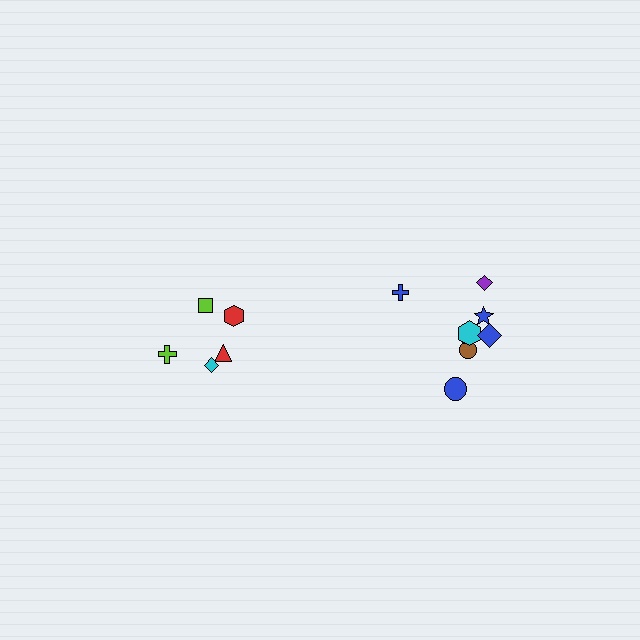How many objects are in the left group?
There are 5 objects.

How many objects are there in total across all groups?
There are 13 objects.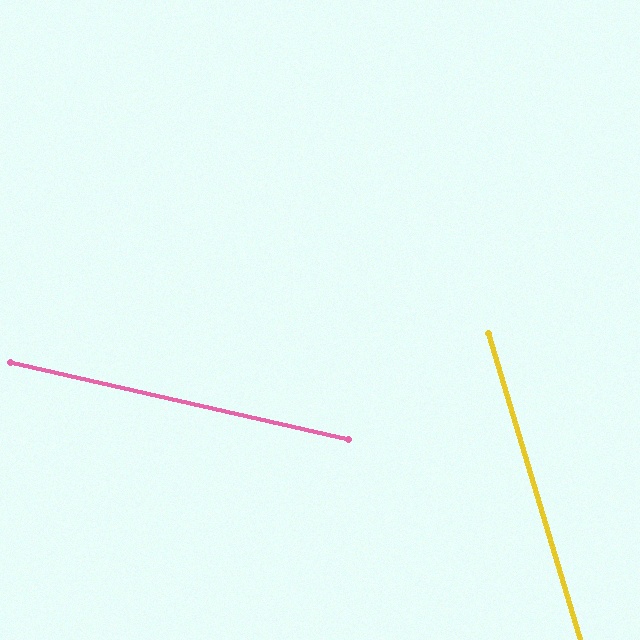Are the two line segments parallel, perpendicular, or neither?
Neither parallel nor perpendicular — they differ by about 60°.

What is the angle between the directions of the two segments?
Approximately 60 degrees.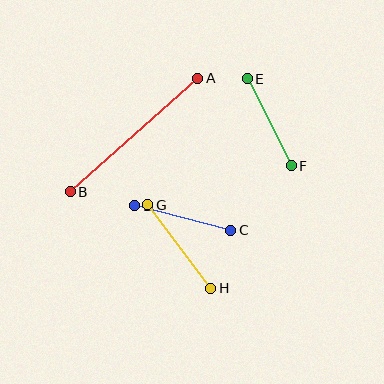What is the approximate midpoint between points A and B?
The midpoint is at approximately (134, 135) pixels.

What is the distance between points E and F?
The distance is approximately 97 pixels.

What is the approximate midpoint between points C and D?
The midpoint is at approximately (183, 218) pixels.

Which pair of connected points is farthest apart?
Points A and B are farthest apart.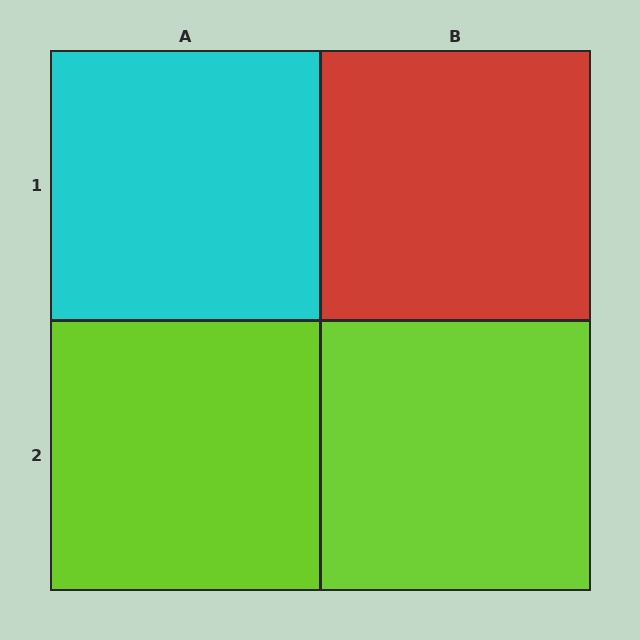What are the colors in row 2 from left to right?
Lime, lime.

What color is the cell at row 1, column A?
Cyan.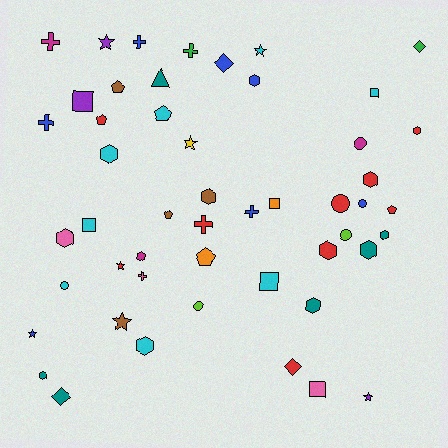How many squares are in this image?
There are 6 squares.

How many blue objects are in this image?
There are 7 blue objects.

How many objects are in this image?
There are 50 objects.